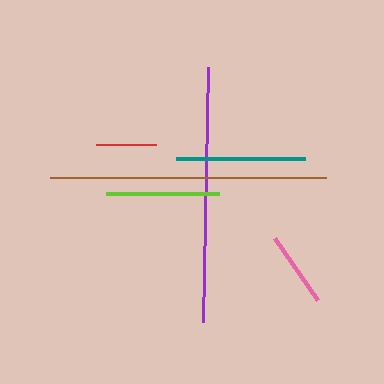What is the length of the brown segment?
The brown segment is approximately 276 pixels long.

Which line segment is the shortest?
The red line is the shortest at approximately 61 pixels.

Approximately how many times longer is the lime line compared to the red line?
The lime line is approximately 1.9 times the length of the red line.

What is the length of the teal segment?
The teal segment is approximately 130 pixels long.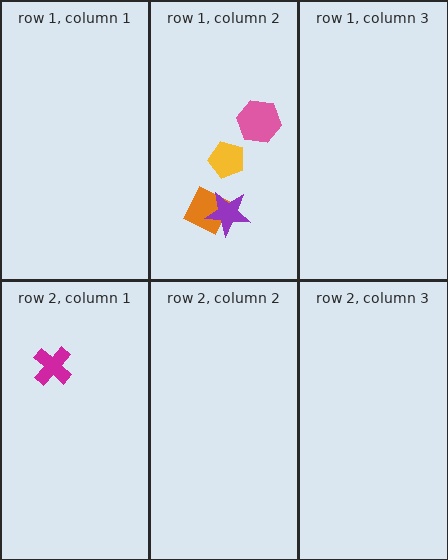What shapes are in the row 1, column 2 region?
The orange diamond, the yellow pentagon, the purple star, the pink hexagon.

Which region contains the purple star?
The row 1, column 2 region.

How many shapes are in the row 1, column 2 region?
4.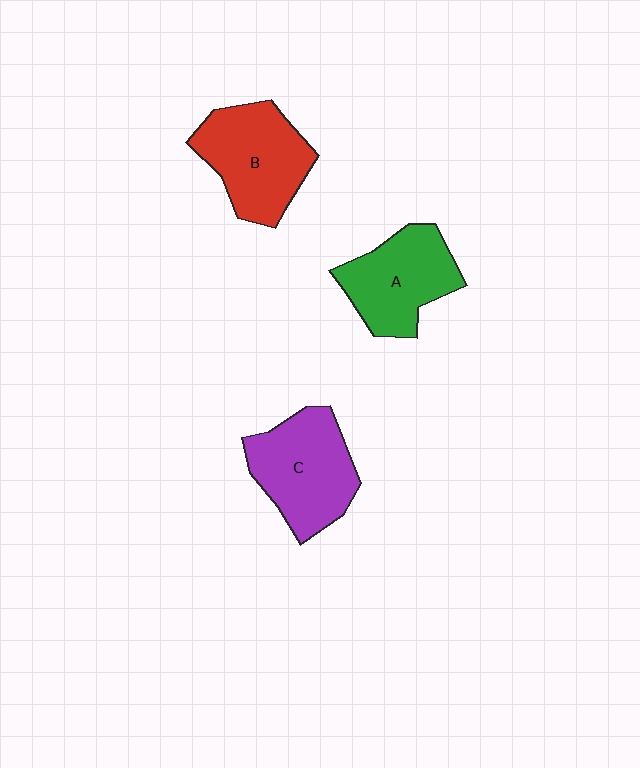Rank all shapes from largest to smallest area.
From largest to smallest: C (purple), B (red), A (green).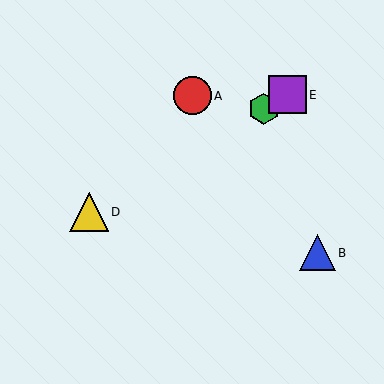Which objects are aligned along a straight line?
Objects C, D, E are aligned along a straight line.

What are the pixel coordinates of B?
Object B is at (318, 253).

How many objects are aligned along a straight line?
3 objects (C, D, E) are aligned along a straight line.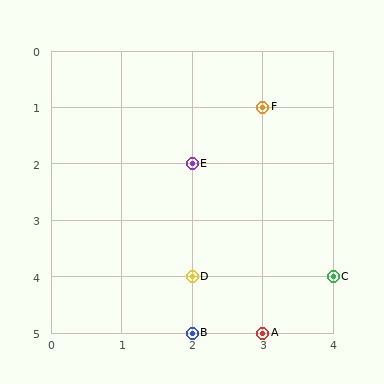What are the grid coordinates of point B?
Point B is at grid coordinates (2, 5).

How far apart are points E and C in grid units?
Points E and C are 2 columns and 2 rows apart (about 2.8 grid units diagonally).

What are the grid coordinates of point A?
Point A is at grid coordinates (3, 5).